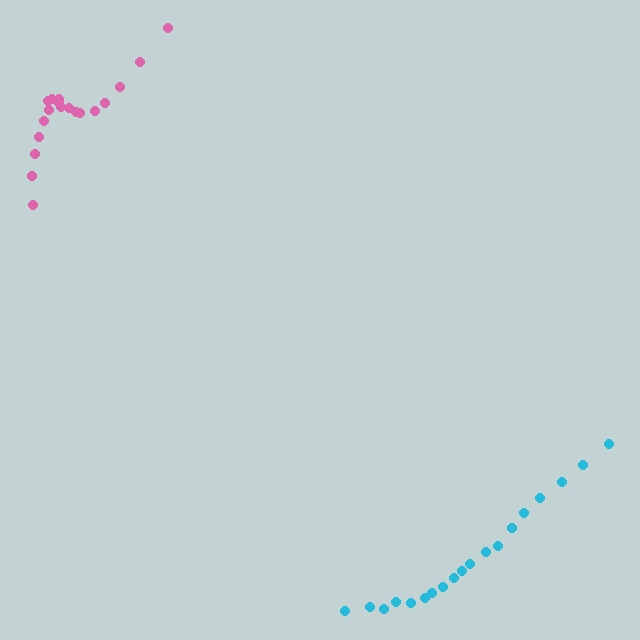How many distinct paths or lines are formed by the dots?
There are 2 distinct paths.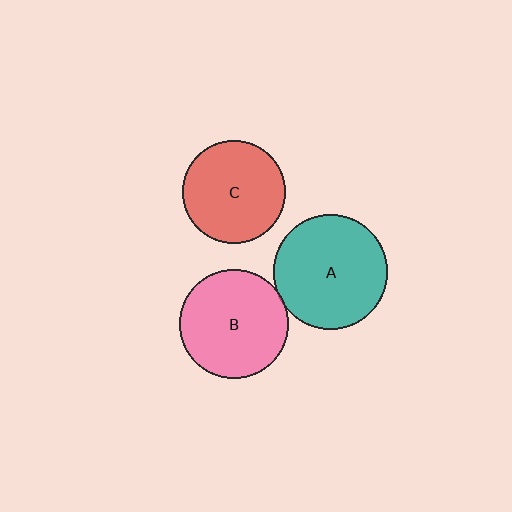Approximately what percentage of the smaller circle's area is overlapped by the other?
Approximately 5%.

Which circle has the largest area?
Circle A (teal).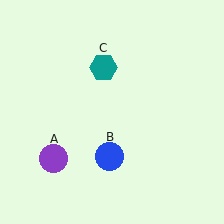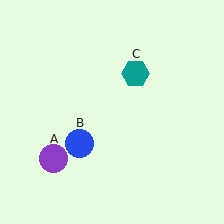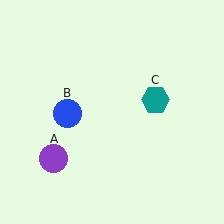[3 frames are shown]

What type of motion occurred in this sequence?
The blue circle (object B), teal hexagon (object C) rotated clockwise around the center of the scene.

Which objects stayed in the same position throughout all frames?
Purple circle (object A) remained stationary.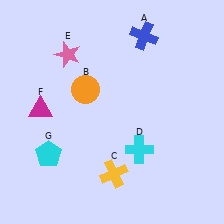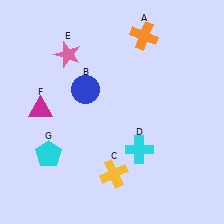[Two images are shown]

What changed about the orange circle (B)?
In Image 1, B is orange. In Image 2, it changed to blue.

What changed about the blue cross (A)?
In Image 1, A is blue. In Image 2, it changed to orange.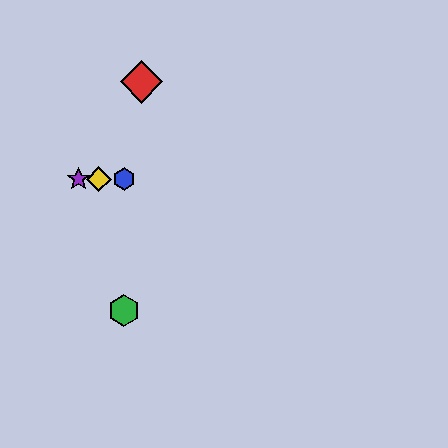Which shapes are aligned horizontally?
The blue hexagon, the yellow diamond, the purple star are aligned horizontally.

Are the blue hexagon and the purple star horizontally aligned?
Yes, both are at y≈179.